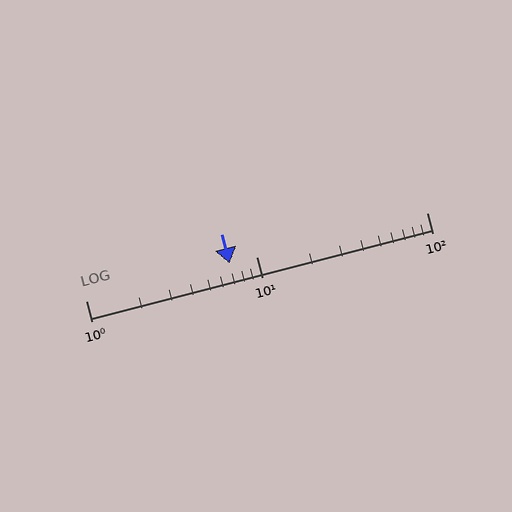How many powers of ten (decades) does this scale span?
The scale spans 2 decades, from 1 to 100.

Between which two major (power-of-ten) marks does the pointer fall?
The pointer is between 1 and 10.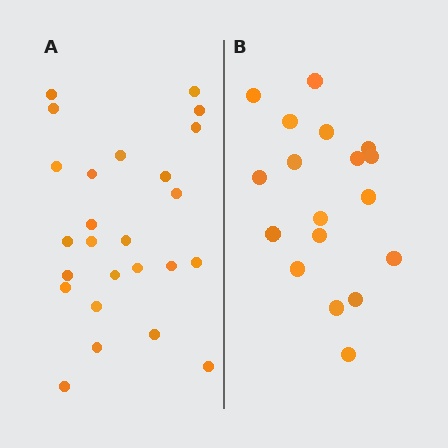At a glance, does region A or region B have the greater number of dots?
Region A (the left region) has more dots.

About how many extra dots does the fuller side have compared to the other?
Region A has roughly 8 or so more dots than region B.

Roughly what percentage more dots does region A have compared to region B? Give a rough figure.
About 40% more.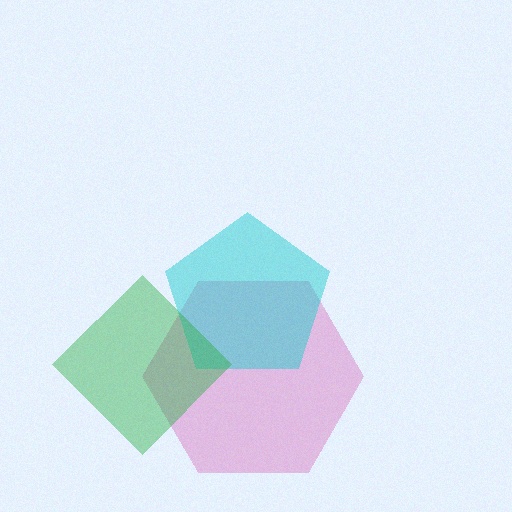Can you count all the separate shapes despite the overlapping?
Yes, there are 3 separate shapes.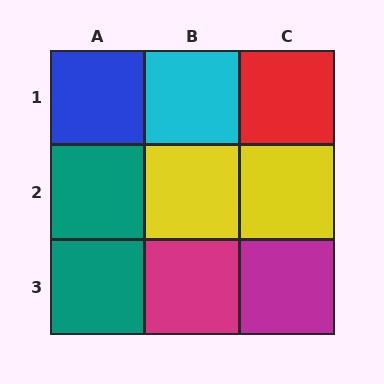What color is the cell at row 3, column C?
Magenta.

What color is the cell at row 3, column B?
Magenta.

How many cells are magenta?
2 cells are magenta.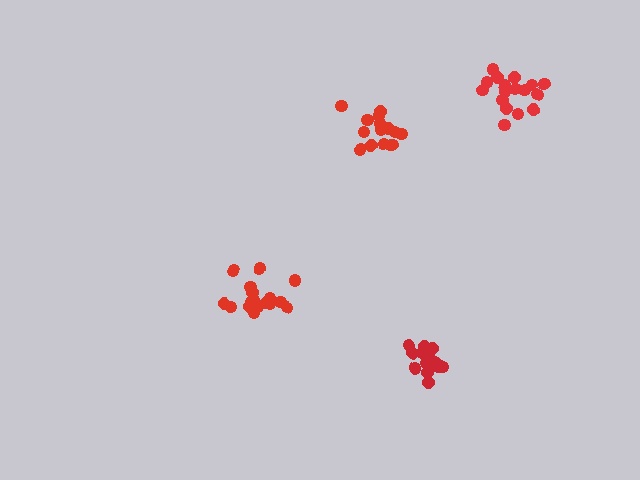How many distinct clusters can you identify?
There are 4 distinct clusters.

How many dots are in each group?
Group 1: 15 dots, Group 2: 15 dots, Group 3: 17 dots, Group 4: 18 dots (65 total).